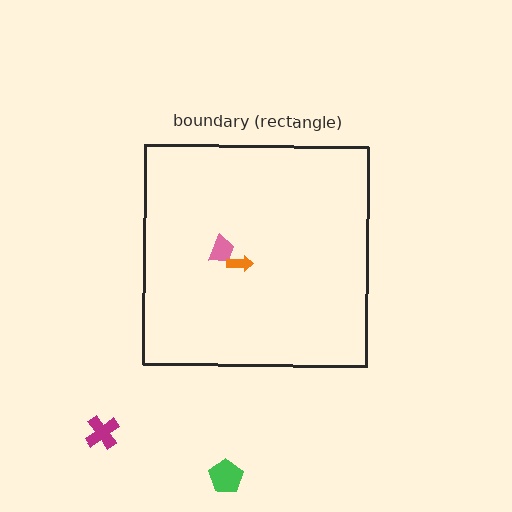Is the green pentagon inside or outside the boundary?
Outside.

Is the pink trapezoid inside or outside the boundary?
Inside.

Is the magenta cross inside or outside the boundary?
Outside.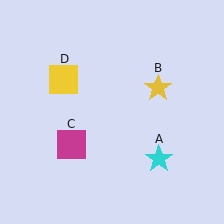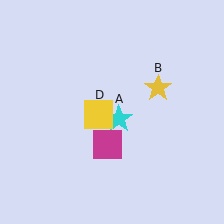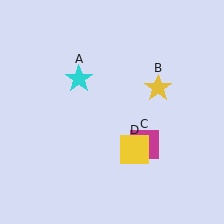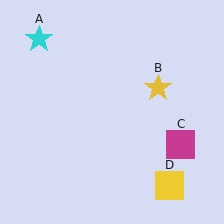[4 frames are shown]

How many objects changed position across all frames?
3 objects changed position: cyan star (object A), magenta square (object C), yellow square (object D).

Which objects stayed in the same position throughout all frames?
Yellow star (object B) remained stationary.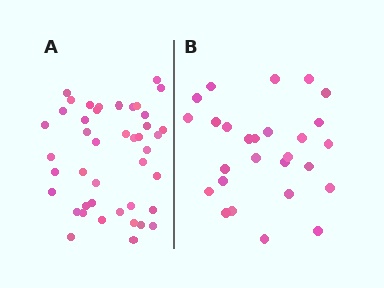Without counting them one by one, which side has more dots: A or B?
Region A (the left region) has more dots.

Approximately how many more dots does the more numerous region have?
Region A has approximately 15 more dots than region B.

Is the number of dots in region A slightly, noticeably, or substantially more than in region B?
Region A has substantially more. The ratio is roughly 1.6 to 1.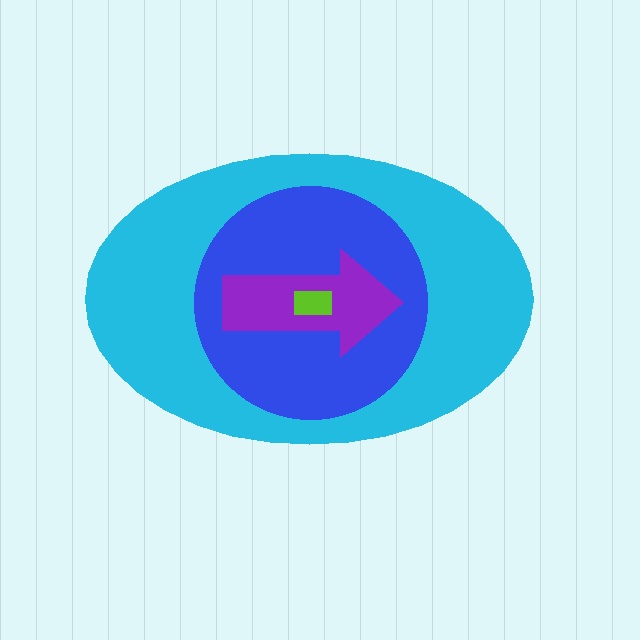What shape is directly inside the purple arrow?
The lime rectangle.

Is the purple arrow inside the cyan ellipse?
Yes.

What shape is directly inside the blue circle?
The purple arrow.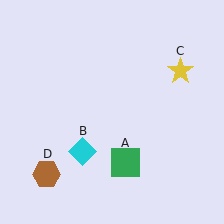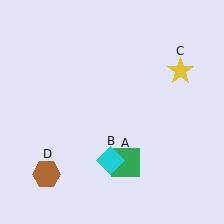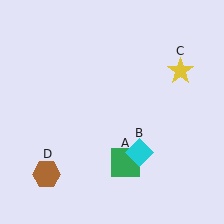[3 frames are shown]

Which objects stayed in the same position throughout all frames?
Green square (object A) and yellow star (object C) and brown hexagon (object D) remained stationary.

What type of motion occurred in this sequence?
The cyan diamond (object B) rotated counterclockwise around the center of the scene.